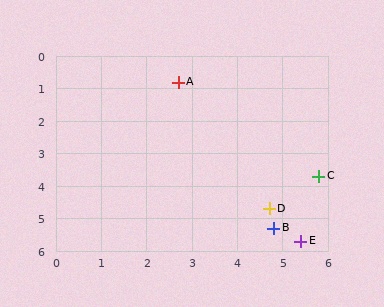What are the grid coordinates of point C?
Point C is at approximately (5.8, 3.7).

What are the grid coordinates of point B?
Point B is at approximately (4.8, 5.3).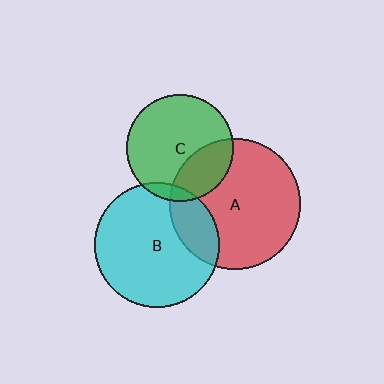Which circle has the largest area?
Circle A (red).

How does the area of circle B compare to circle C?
Approximately 1.4 times.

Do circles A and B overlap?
Yes.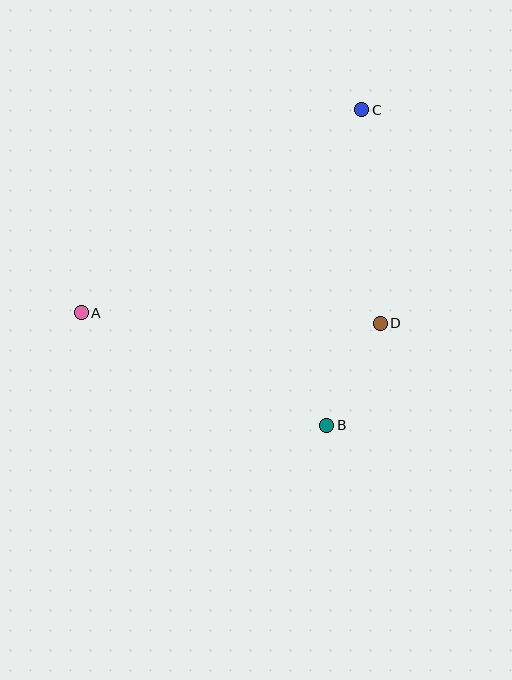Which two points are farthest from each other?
Points A and C are farthest from each other.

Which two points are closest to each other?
Points B and D are closest to each other.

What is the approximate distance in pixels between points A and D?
The distance between A and D is approximately 299 pixels.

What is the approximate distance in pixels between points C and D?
The distance between C and D is approximately 214 pixels.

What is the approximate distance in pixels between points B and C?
The distance between B and C is approximately 317 pixels.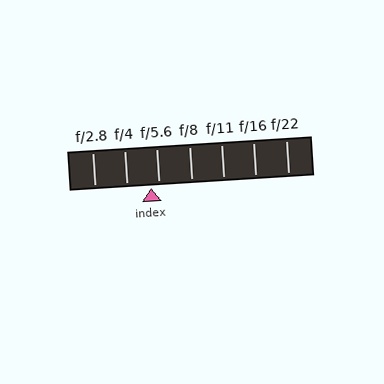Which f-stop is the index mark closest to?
The index mark is closest to f/5.6.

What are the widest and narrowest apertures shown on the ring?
The widest aperture shown is f/2.8 and the narrowest is f/22.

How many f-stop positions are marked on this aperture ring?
There are 7 f-stop positions marked.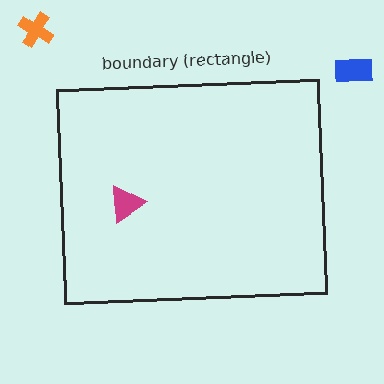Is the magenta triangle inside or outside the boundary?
Inside.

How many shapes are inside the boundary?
1 inside, 2 outside.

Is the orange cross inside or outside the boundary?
Outside.